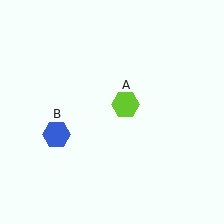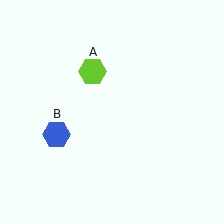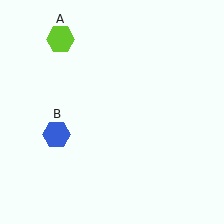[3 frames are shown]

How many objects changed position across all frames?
1 object changed position: lime hexagon (object A).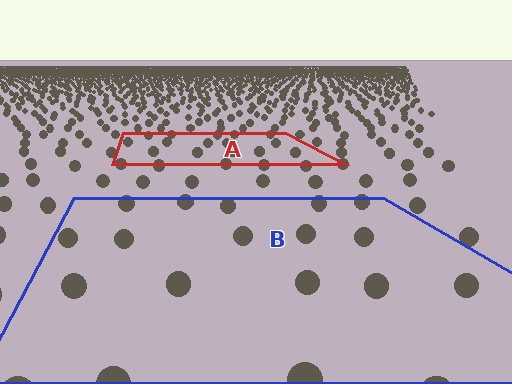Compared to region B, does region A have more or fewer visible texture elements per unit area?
Region A has more texture elements per unit area — they are packed more densely because it is farther away.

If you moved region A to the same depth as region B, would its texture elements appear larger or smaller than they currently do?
They would appear larger. At a closer depth, the same texture elements are projected at a bigger on-screen size.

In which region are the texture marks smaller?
The texture marks are smaller in region A, because it is farther away.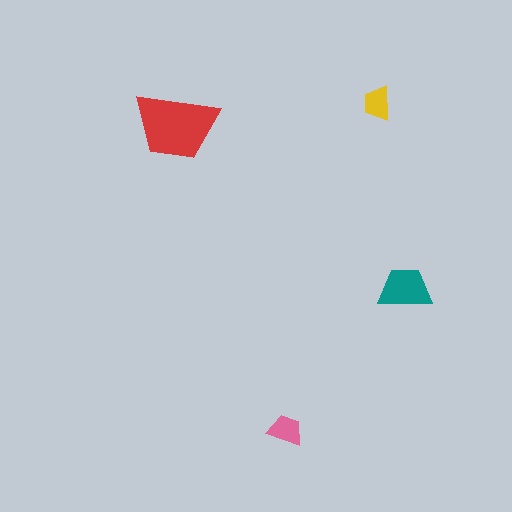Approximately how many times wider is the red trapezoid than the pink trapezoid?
About 2.5 times wider.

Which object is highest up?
The yellow trapezoid is topmost.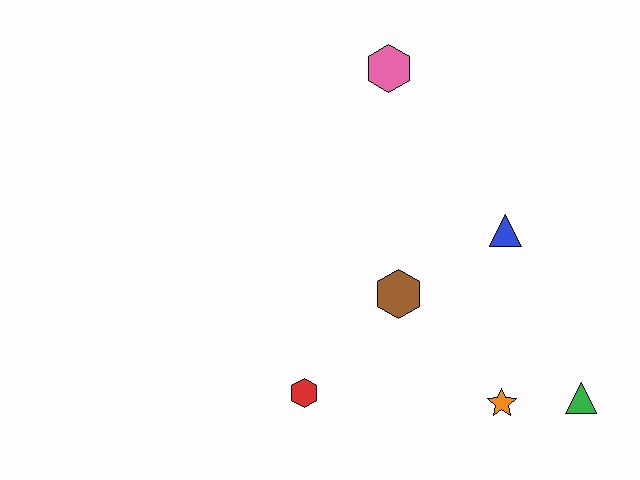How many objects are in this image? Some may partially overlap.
There are 6 objects.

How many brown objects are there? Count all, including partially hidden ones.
There is 1 brown object.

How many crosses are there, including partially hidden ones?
There are no crosses.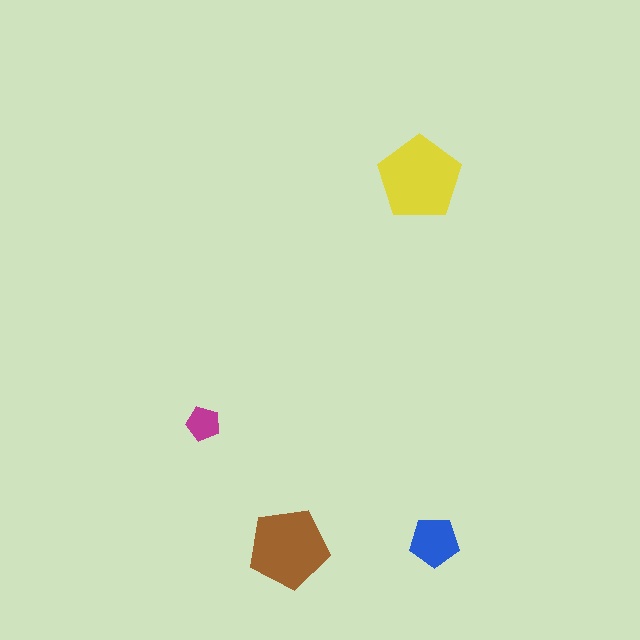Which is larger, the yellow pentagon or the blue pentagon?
The yellow one.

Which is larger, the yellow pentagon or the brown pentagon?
The yellow one.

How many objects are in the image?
There are 4 objects in the image.